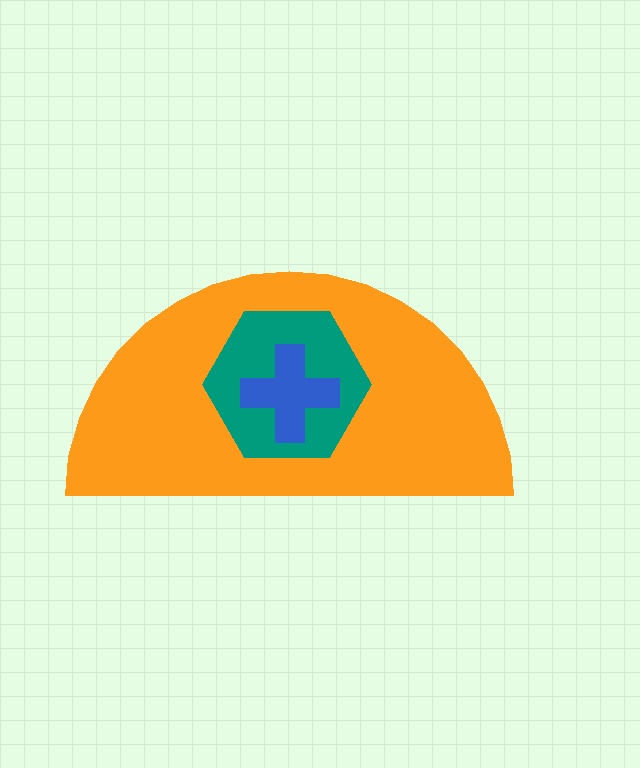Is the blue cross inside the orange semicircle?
Yes.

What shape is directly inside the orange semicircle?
The teal hexagon.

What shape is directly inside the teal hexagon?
The blue cross.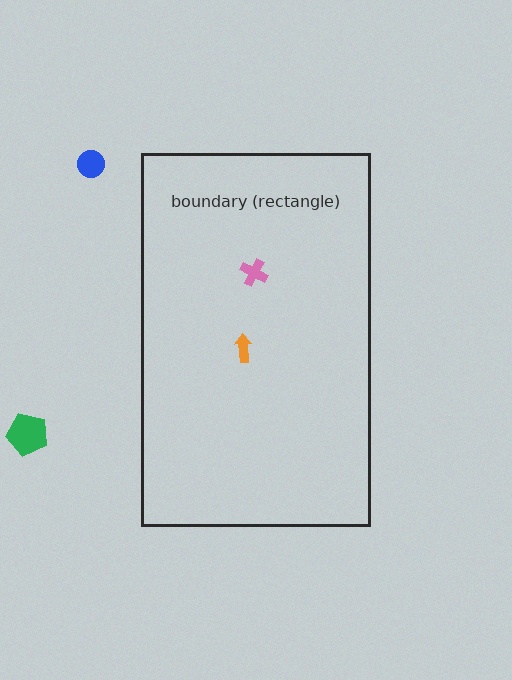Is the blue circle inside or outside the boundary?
Outside.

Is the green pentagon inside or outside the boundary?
Outside.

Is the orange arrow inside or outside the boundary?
Inside.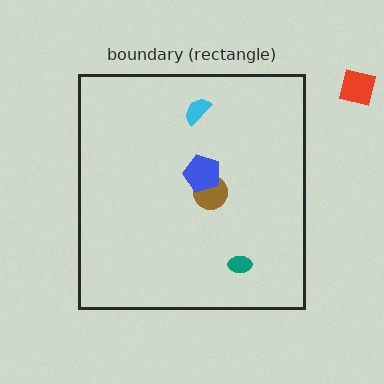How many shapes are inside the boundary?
4 inside, 1 outside.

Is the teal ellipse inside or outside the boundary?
Inside.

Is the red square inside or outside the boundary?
Outside.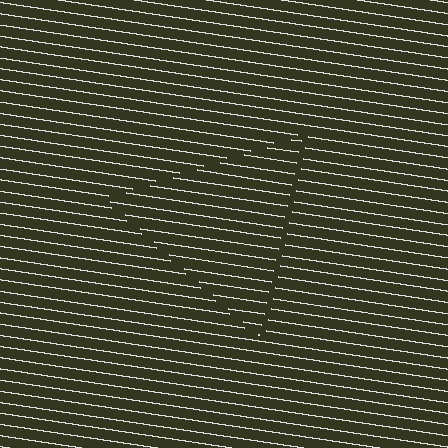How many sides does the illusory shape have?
3 sides — the line-ends trace a triangle.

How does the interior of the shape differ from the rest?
The interior of the shape contains the same grating, shifted by half a period — the contour is defined by the phase discontinuity where line-ends from the inner and outer gratings abut.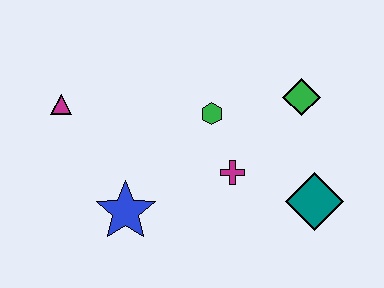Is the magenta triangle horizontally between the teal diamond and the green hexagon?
No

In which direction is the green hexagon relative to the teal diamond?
The green hexagon is to the left of the teal diamond.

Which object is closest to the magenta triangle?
The blue star is closest to the magenta triangle.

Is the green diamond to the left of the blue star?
No